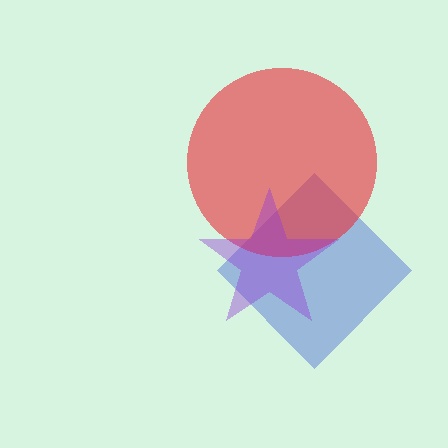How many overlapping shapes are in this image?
There are 3 overlapping shapes in the image.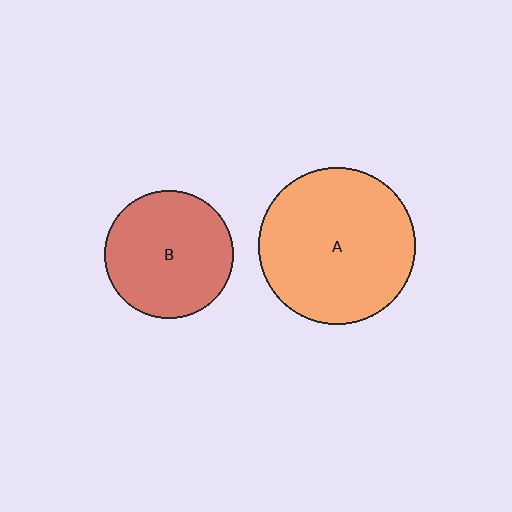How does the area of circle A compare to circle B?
Approximately 1.5 times.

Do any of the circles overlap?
No, none of the circles overlap.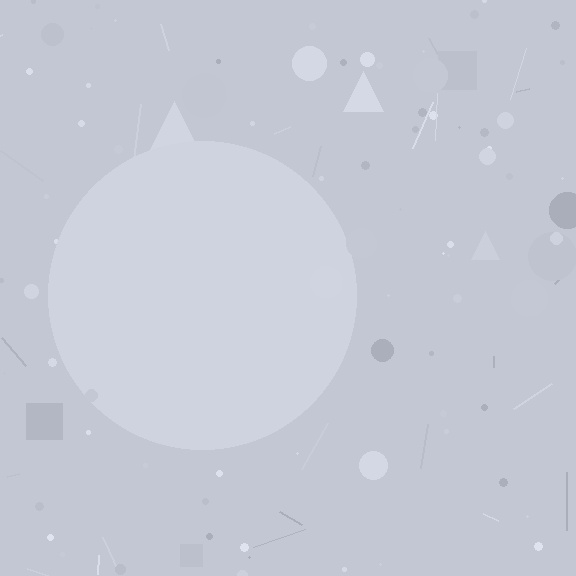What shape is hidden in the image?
A circle is hidden in the image.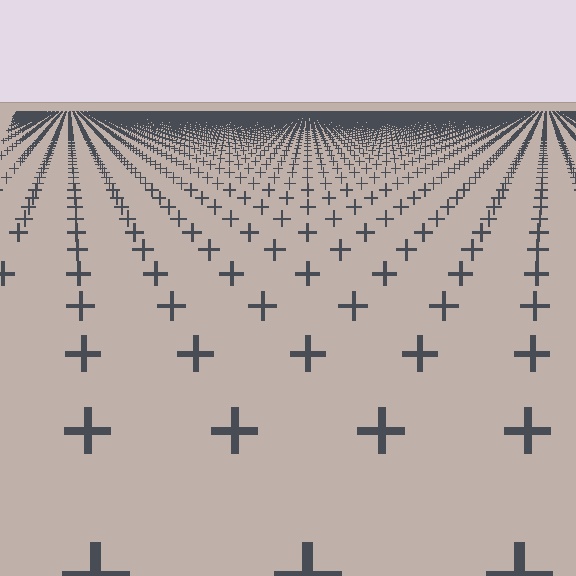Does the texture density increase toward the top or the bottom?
Density increases toward the top.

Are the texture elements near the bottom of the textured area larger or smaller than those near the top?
Larger. Near the bottom, elements are closer to the viewer and appear at a bigger on-screen size.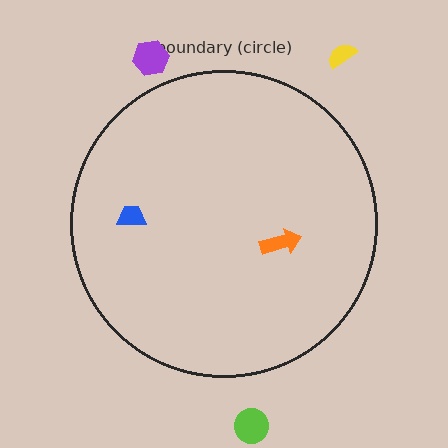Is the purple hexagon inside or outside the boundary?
Outside.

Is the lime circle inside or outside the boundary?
Outside.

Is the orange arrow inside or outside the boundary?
Inside.